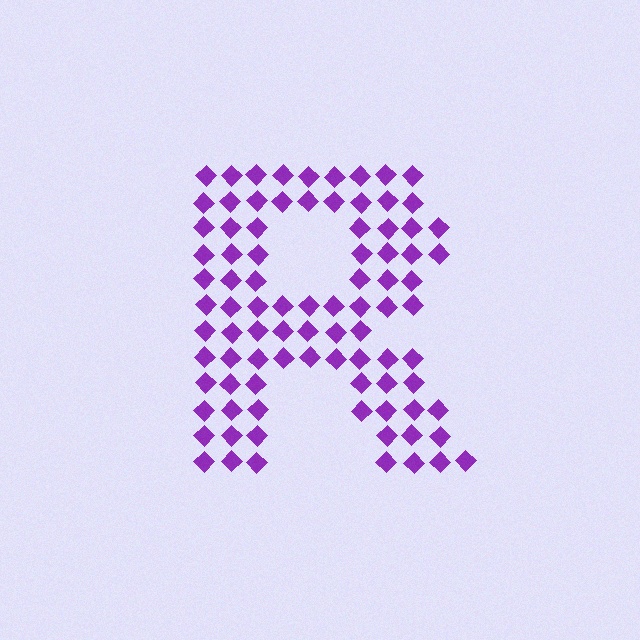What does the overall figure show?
The overall figure shows the letter R.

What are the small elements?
The small elements are diamonds.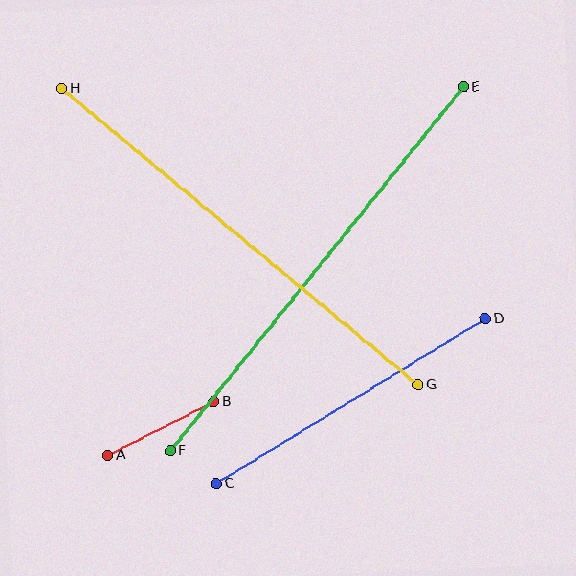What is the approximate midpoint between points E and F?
The midpoint is at approximately (317, 269) pixels.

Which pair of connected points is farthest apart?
Points E and F are farthest apart.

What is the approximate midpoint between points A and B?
The midpoint is at approximately (161, 428) pixels.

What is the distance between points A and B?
The distance is approximately 119 pixels.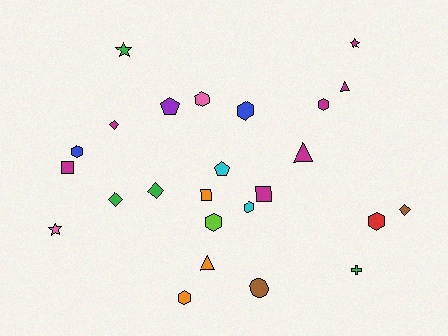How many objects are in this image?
There are 25 objects.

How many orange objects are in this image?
There are 3 orange objects.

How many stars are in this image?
There are 3 stars.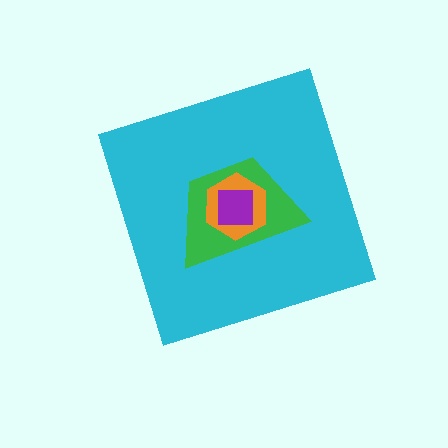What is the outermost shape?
The cyan diamond.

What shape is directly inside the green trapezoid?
The orange hexagon.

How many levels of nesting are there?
4.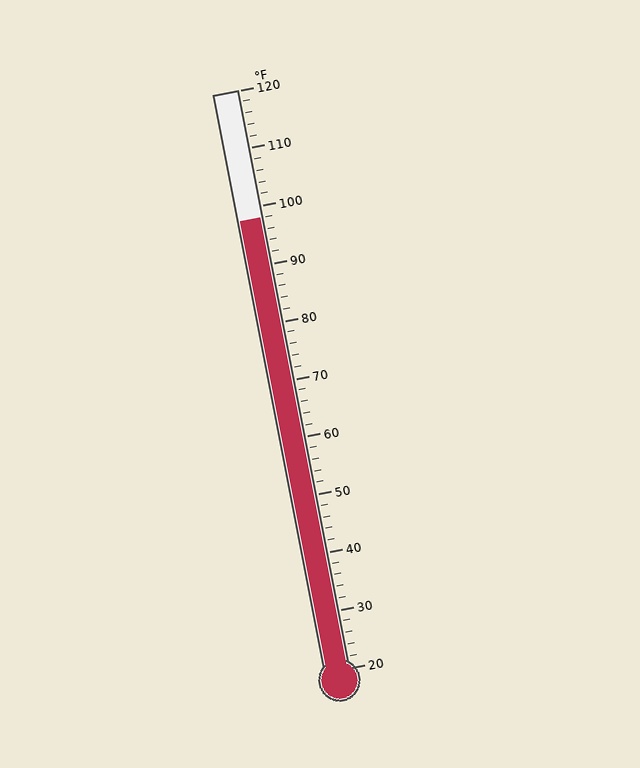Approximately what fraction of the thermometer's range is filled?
The thermometer is filled to approximately 80% of its range.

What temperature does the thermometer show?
The thermometer shows approximately 98°F.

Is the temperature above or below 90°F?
The temperature is above 90°F.